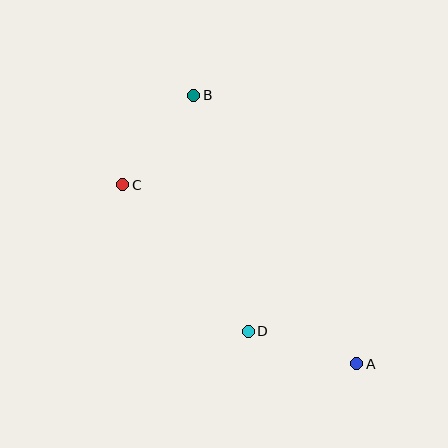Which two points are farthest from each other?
Points A and B are farthest from each other.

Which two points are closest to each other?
Points A and D are closest to each other.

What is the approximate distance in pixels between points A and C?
The distance between A and C is approximately 295 pixels.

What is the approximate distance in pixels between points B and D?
The distance between B and D is approximately 242 pixels.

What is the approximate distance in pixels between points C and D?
The distance between C and D is approximately 193 pixels.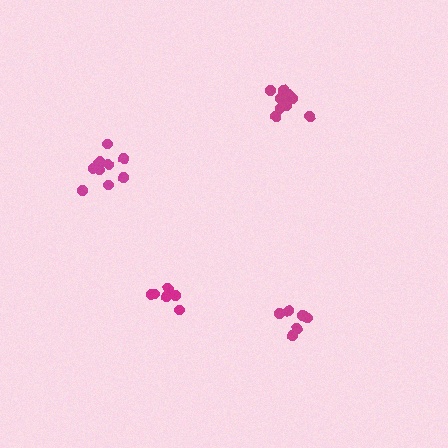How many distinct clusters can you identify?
There are 4 distinct clusters.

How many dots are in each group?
Group 1: 7 dots, Group 2: 11 dots, Group 3: 12 dots, Group 4: 6 dots (36 total).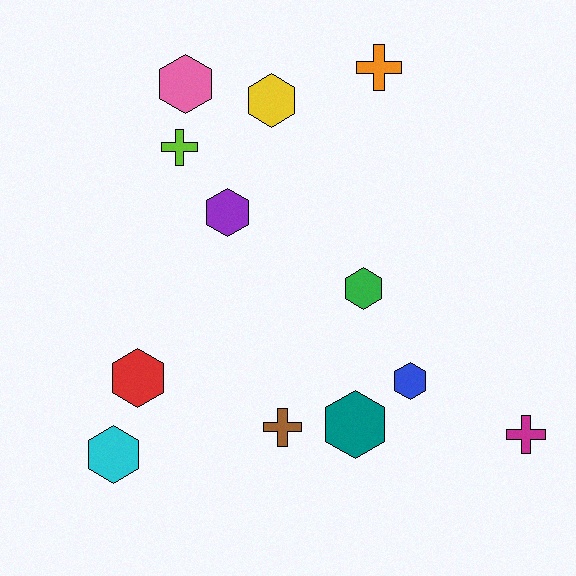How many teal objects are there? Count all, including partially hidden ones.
There is 1 teal object.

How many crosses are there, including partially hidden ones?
There are 4 crosses.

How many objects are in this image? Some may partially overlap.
There are 12 objects.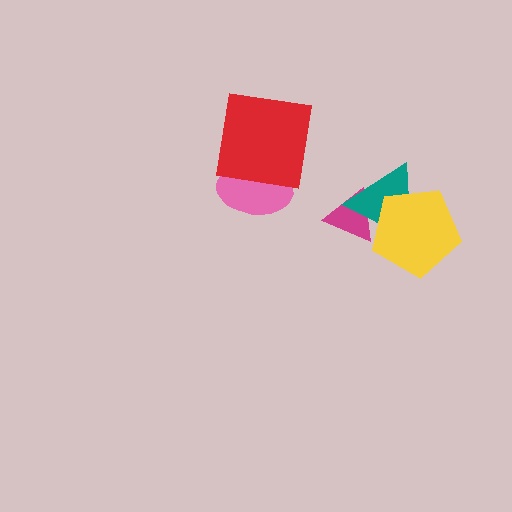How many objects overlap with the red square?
1 object overlaps with the red square.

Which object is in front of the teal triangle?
The yellow pentagon is in front of the teal triangle.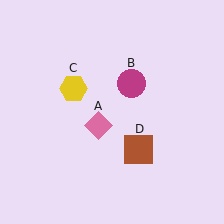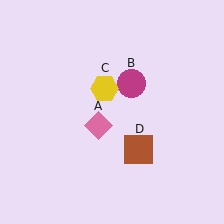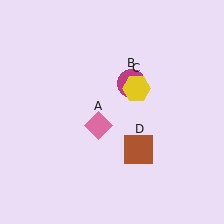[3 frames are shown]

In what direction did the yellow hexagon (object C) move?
The yellow hexagon (object C) moved right.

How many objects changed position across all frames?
1 object changed position: yellow hexagon (object C).